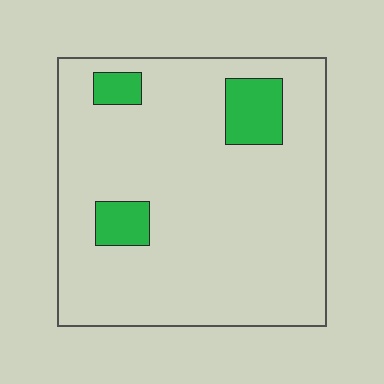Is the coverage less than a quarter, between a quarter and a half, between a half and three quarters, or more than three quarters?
Less than a quarter.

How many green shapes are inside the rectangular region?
3.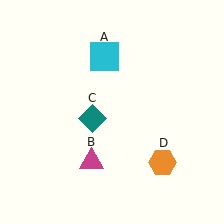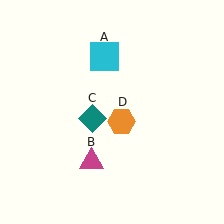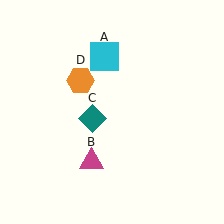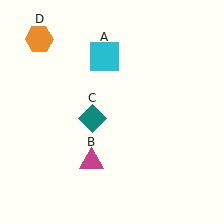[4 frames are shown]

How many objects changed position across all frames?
1 object changed position: orange hexagon (object D).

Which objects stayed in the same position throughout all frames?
Cyan square (object A) and magenta triangle (object B) and teal diamond (object C) remained stationary.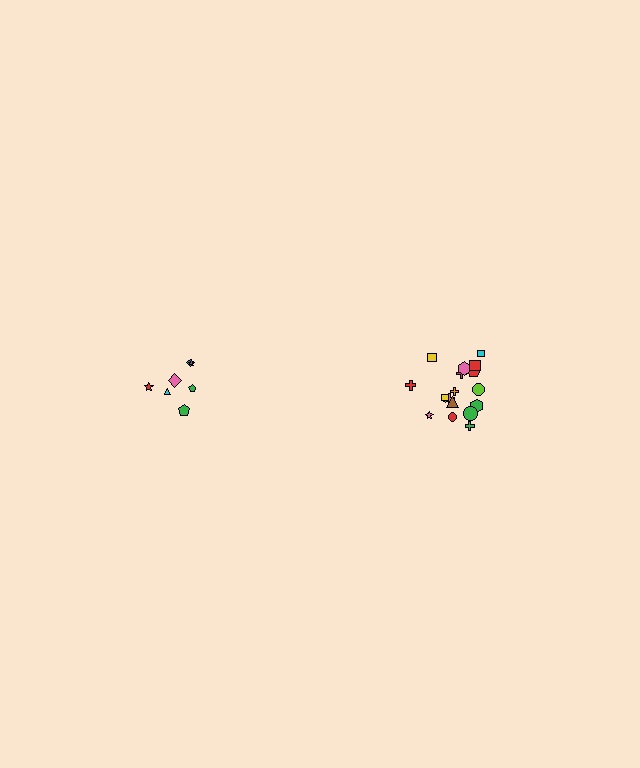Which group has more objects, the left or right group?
The right group.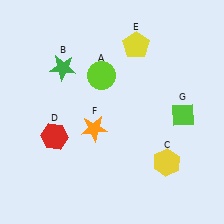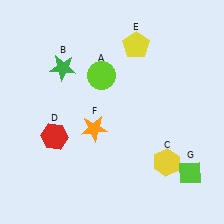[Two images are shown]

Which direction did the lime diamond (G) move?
The lime diamond (G) moved down.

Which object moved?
The lime diamond (G) moved down.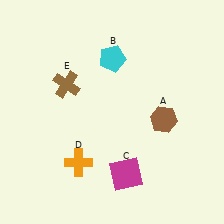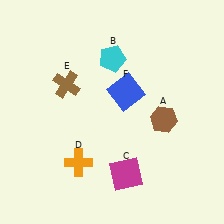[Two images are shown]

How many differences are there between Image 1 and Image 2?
There is 1 difference between the two images.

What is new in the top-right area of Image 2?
A blue square (F) was added in the top-right area of Image 2.